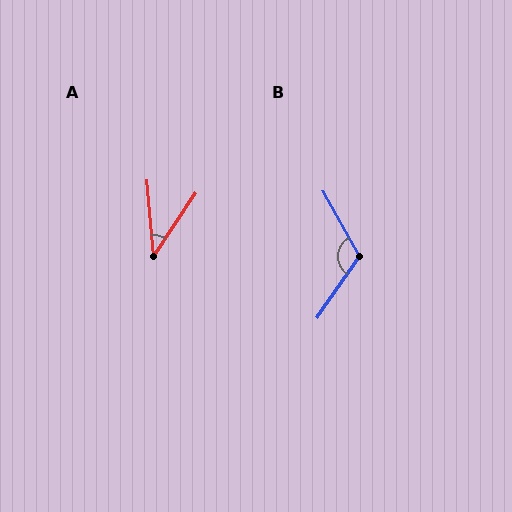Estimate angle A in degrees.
Approximately 39 degrees.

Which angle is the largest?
B, at approximately 117 degrees.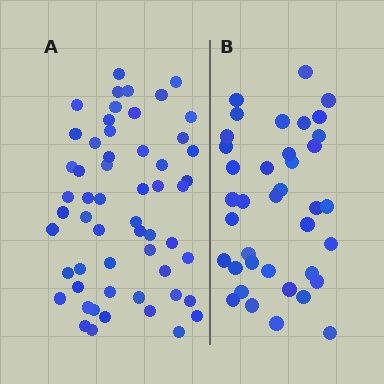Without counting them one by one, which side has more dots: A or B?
Region A (the left region) has more dots.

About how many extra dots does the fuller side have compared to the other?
Region A has approximately 20 more dots than region B.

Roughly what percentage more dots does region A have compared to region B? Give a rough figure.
About 45% more.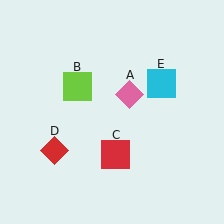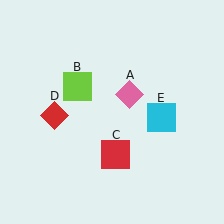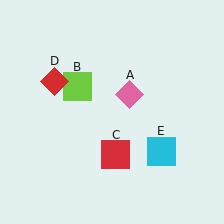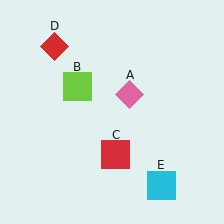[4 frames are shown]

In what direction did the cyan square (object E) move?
The cyan square (object E) moved down.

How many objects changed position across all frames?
2 objects changed position: red diamond (object D), cyan square (object E).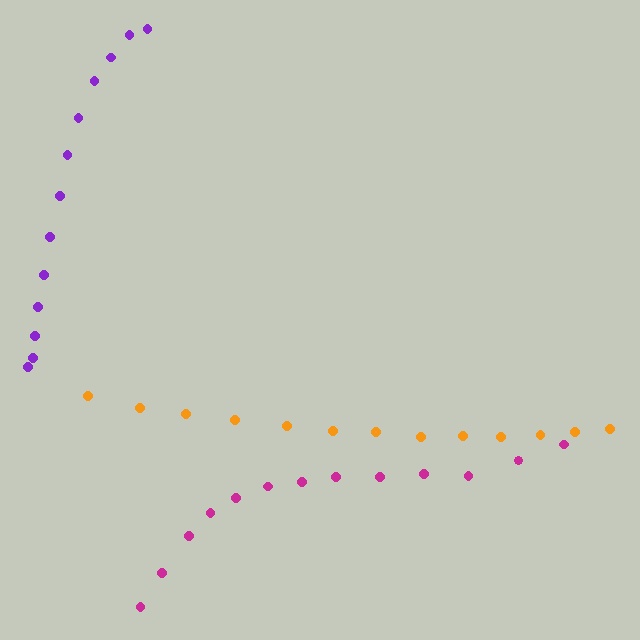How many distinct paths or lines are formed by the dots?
There are 3 distinct paths.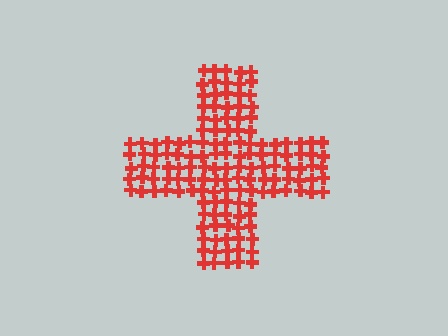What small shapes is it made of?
It is made of small crosses.